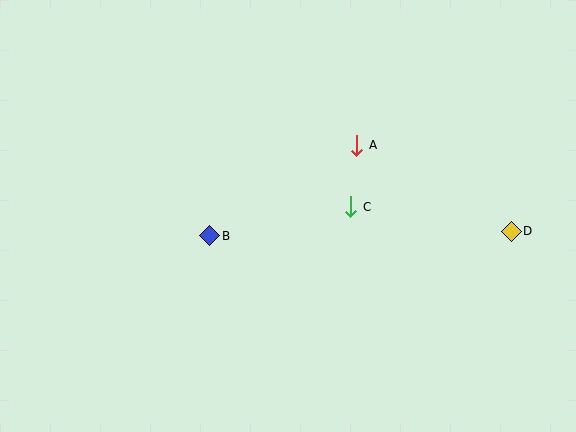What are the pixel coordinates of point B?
Point B is at (210, 236).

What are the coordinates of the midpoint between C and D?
The midpoint between C and D is at (431, 219).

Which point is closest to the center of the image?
Point C at (351, 207) is closest to the center.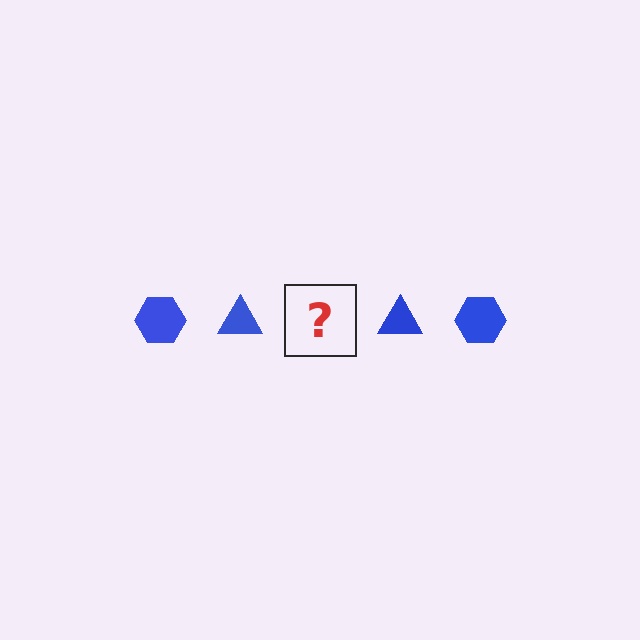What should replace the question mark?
The question mark should be replaced with a blue hexagon.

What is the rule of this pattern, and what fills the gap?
The rule is that the pattern cycles through hexagon, triangle shapes in blue. The gap should be filled with a blue hexagon.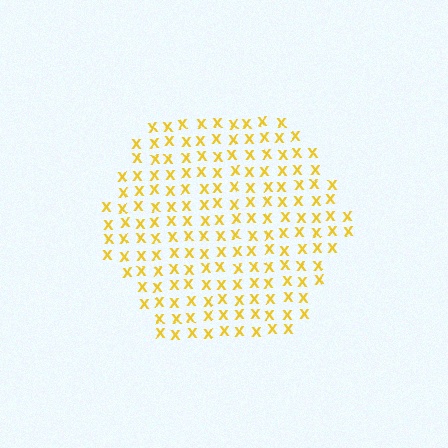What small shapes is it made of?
It is made of small letter X's.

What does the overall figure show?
The overall figure shows a hexagon.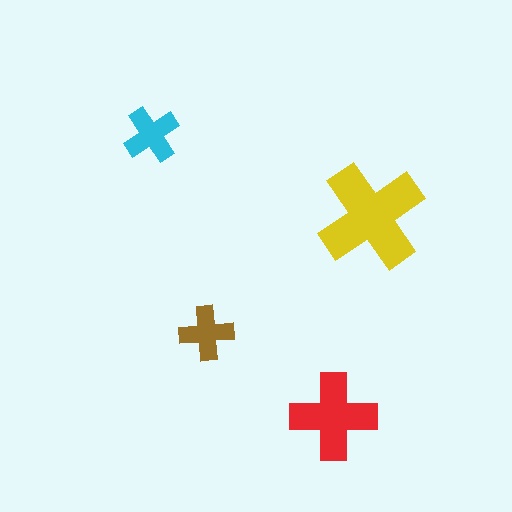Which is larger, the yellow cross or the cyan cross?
The yellow one.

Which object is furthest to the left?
The cyan cross is leftmost.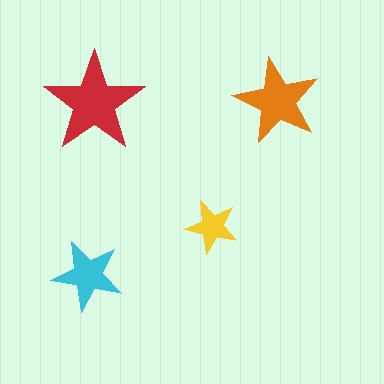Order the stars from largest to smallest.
the red one, the orange one, the cyan one, the yellow one.